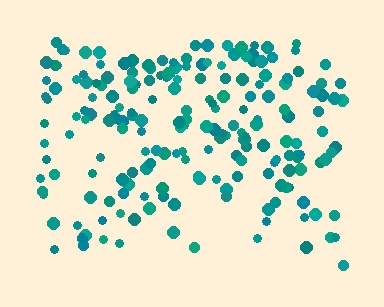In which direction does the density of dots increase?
From bottom to top, with the top side densest.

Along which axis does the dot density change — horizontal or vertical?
Vertical.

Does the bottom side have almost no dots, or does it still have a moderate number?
Still a moderate number, just noticeably fewer than the top.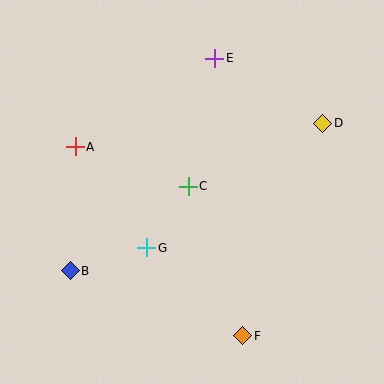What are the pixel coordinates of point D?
Point D is at (323, 123).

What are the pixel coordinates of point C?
Point C is at (188, 186).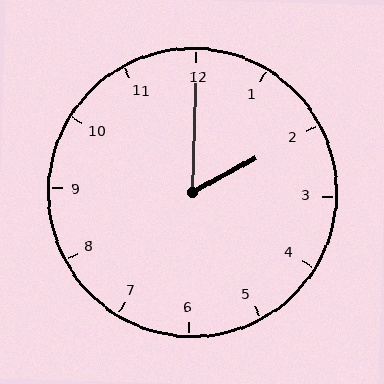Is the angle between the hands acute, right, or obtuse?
It is acute.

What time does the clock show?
2:00.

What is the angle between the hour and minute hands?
Approximately 60 degrees.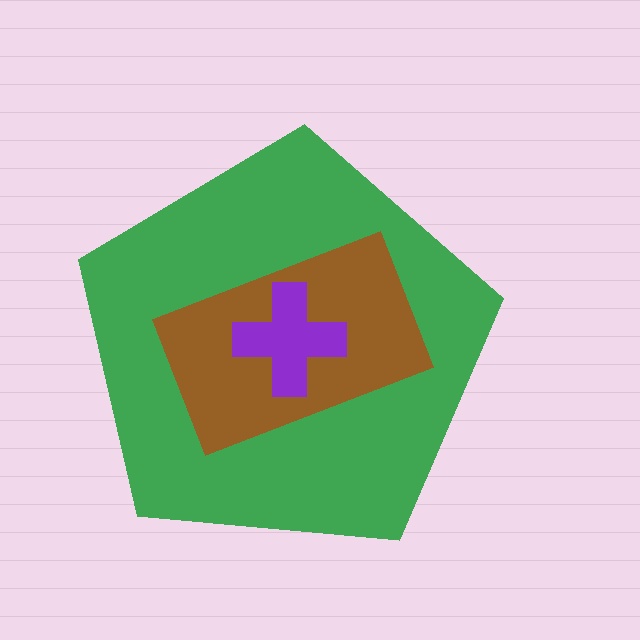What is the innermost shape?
The purple cross.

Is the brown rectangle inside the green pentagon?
Yes.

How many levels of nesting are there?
3.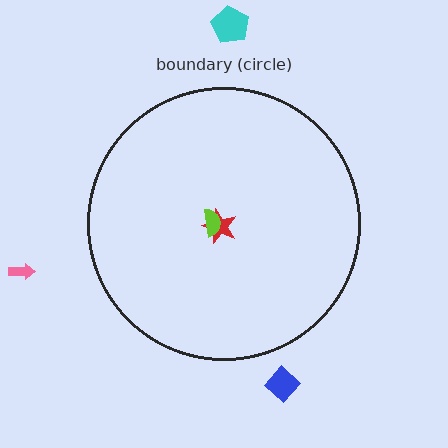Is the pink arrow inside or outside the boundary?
Outside.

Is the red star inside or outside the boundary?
Inside.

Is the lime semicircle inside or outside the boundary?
Inside.